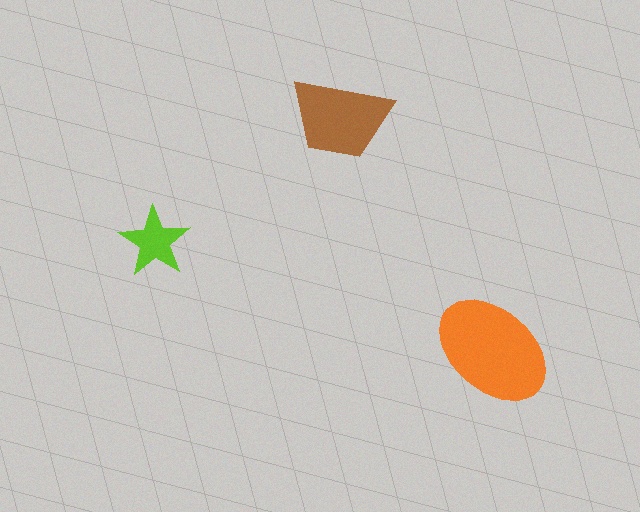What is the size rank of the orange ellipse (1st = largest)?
1st.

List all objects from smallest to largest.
The lime star, the brown trapezoid, the orange ellipse.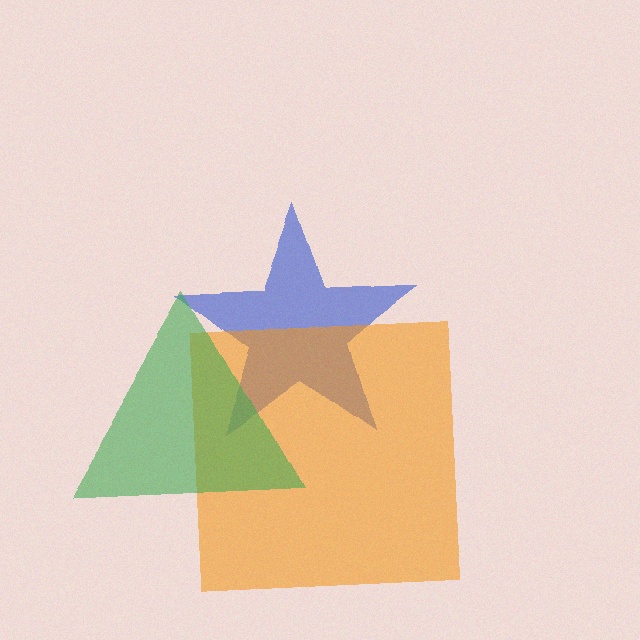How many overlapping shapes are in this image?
There are 3 overlapping shapes in the image.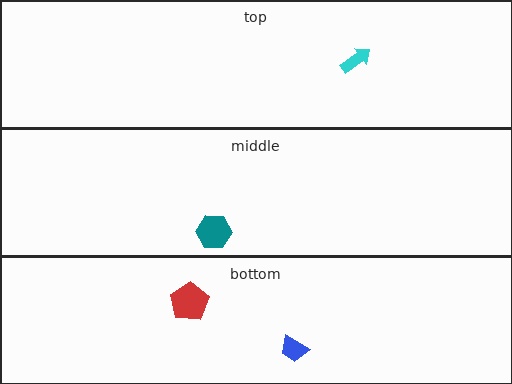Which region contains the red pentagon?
The bottom region.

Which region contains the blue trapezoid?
The bottom region.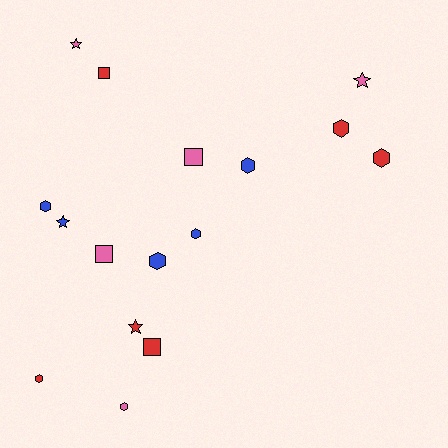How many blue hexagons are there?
There are 4 blue hexagons.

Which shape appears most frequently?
Hexagon, with 8 objects.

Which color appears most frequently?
Red, with 6 objects.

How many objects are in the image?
There are 16 objects.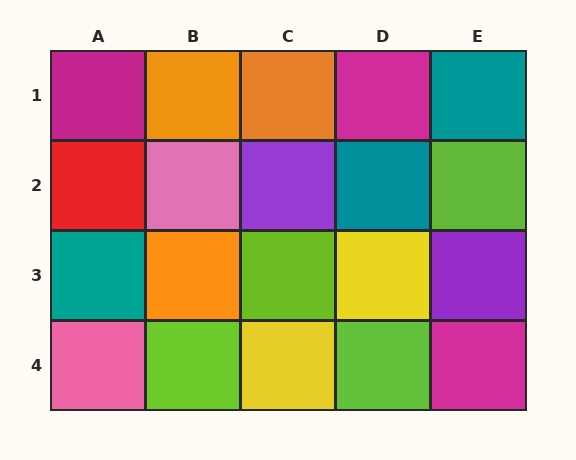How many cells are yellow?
2 cells are yellow.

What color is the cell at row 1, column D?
Magenta.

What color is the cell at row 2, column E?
Lime.